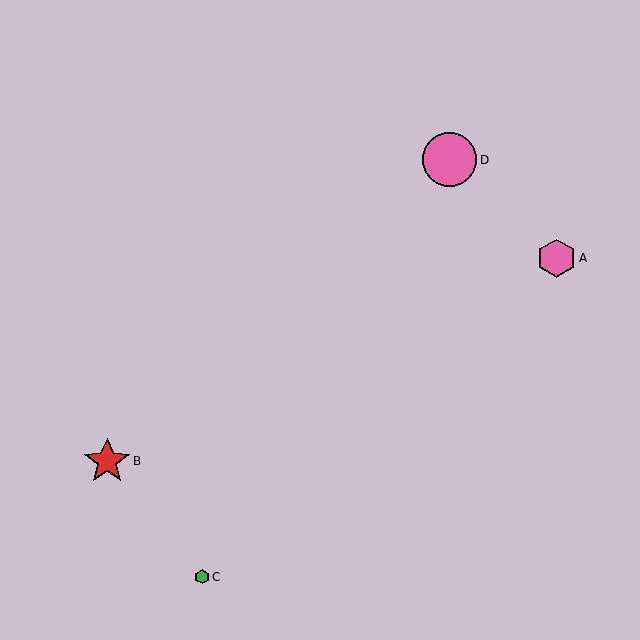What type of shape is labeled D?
Shape D is a pink circle.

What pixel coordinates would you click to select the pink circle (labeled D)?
Click at (450, 160) to select the pink circle D.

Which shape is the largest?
The pink circle (labeled D) is the largest.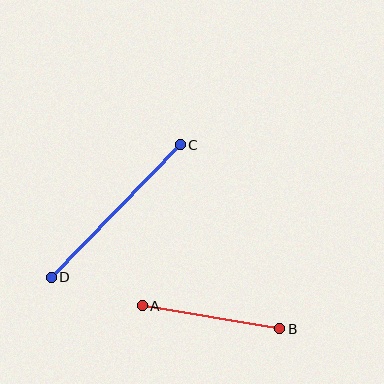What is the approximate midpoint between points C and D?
The midpoint is at approximately (116, 211) pixels.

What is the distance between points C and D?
The distance is approximately 185 pixels.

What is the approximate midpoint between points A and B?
The midpoint is at approximately (211, 317) pixels.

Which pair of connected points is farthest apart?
Points C and D are farthest apart.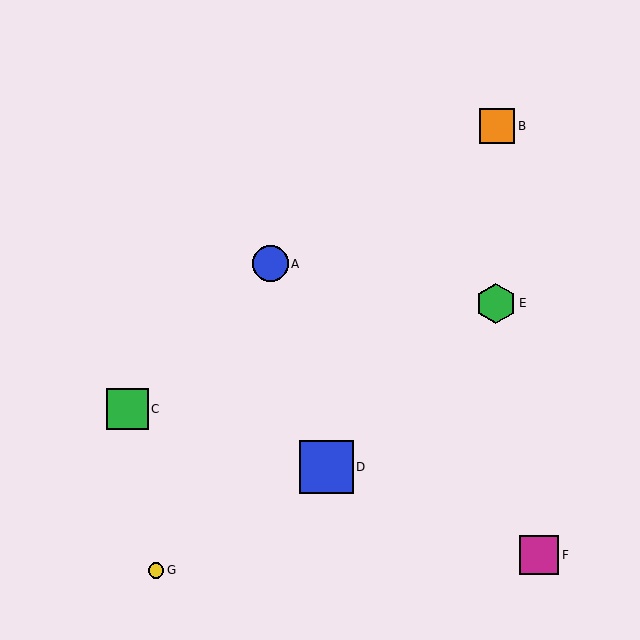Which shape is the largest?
The blue square (labeled D) is the largest.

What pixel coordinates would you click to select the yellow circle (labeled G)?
Click at (156, 570) to select the yellow circle G.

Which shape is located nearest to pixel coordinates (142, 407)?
The green square (labeled C) at (128, 409) is nearest to that location.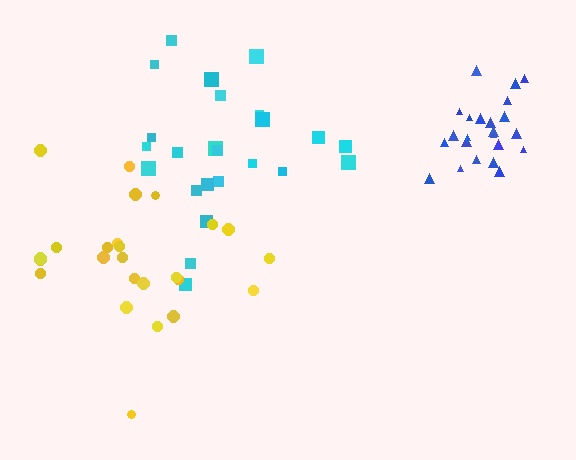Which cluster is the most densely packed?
Blue.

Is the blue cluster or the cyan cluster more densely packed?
Blue.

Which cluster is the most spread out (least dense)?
Yellow.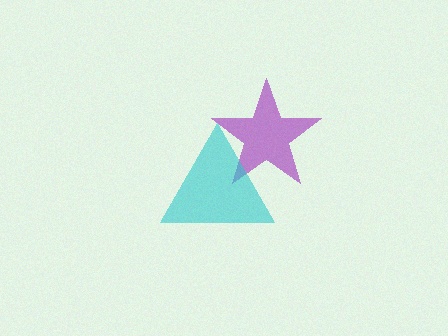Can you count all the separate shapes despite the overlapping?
Yes, there are 2 separate shapes.